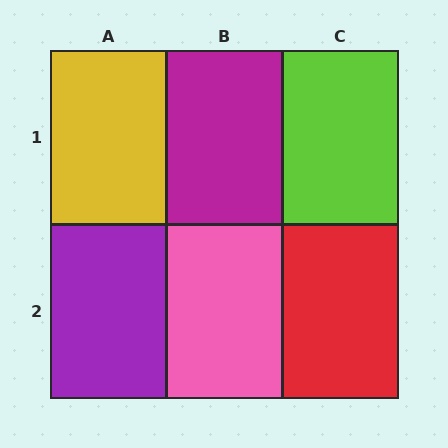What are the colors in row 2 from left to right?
Purple, pink, red.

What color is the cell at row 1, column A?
Yellow.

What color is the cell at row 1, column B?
Magenta.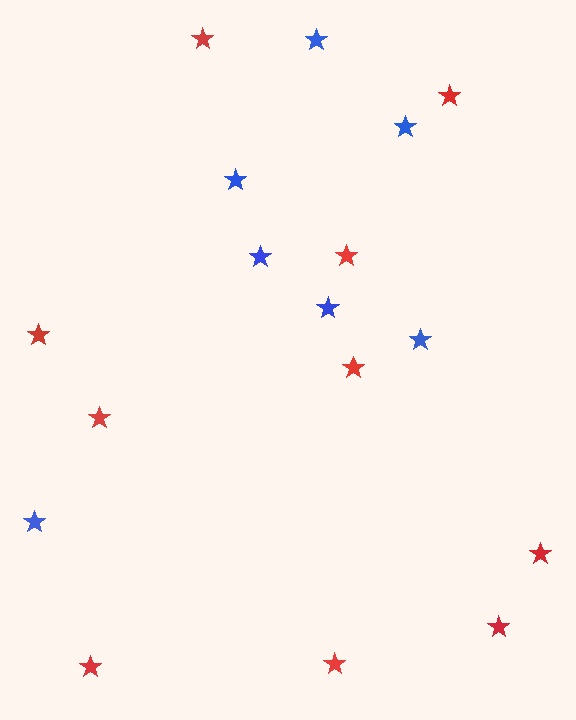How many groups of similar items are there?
There are 2 groups: one group of blue stars (7) and one group of red stars (10).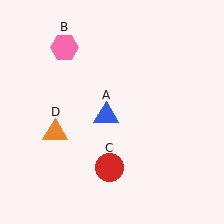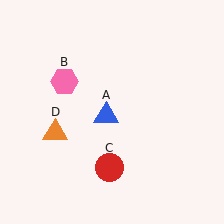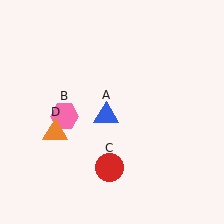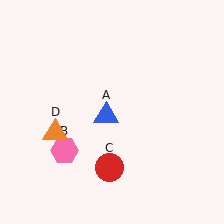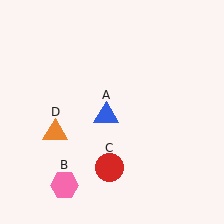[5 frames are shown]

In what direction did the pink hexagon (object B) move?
The pink hexagon (object B) moved down.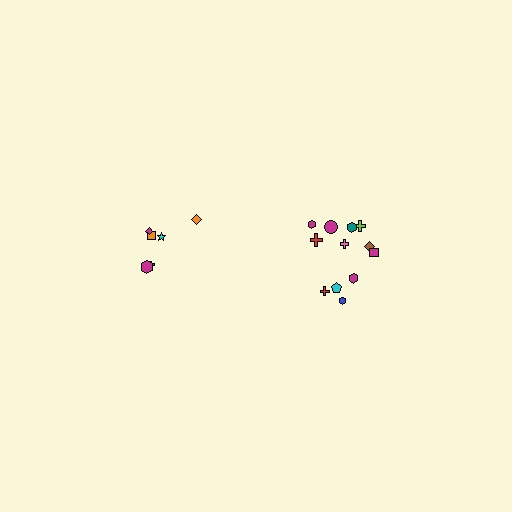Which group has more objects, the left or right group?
The right group.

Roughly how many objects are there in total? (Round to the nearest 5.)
Roughly 20 objects in total.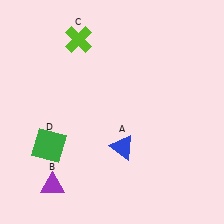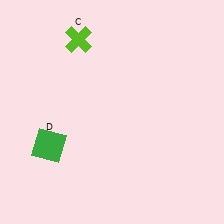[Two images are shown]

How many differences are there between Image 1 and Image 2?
There are 2 differences between the two images.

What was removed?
The purple triangle (B), the blue triangle (A) were removed in Image 2.